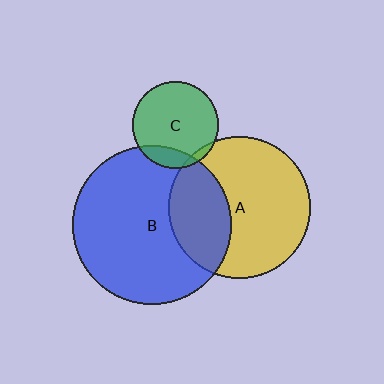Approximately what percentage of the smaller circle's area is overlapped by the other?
Approximately 35%.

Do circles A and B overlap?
Yes.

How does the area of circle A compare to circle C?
Approximately 2.7 times.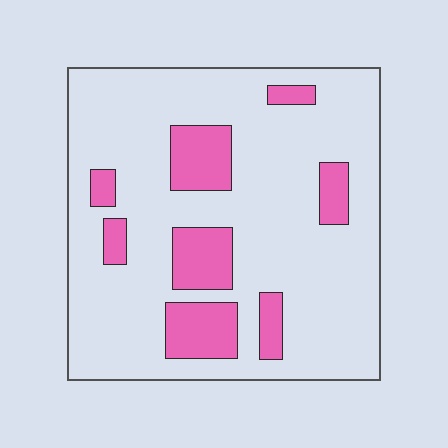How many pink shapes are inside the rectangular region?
8.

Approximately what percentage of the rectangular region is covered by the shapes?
Approximately 20%.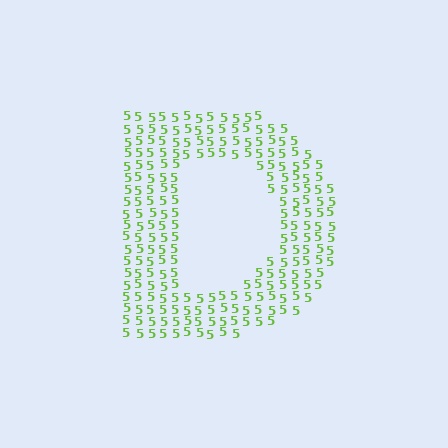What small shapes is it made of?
It is made of small digit 5's.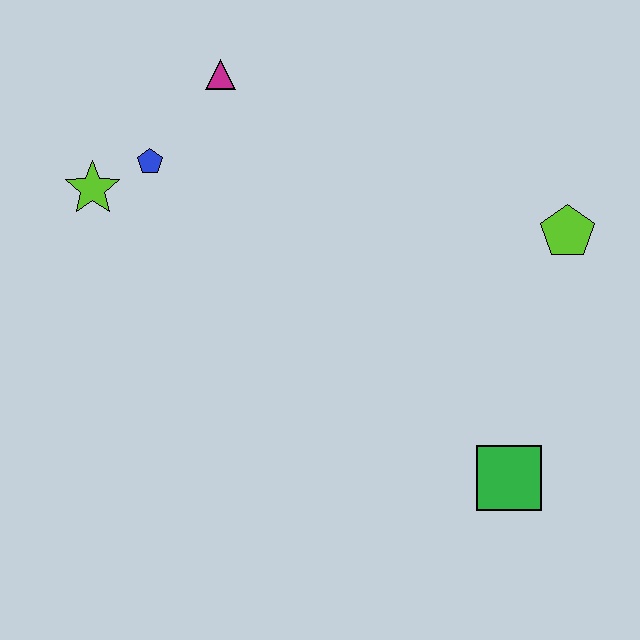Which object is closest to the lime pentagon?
The green square is closest to the lime pentagon.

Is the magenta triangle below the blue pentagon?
No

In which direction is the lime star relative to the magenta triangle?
The lime star is to the left of the magenta triangle.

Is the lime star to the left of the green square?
Yes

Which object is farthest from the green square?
The lime star is farthest from the green square.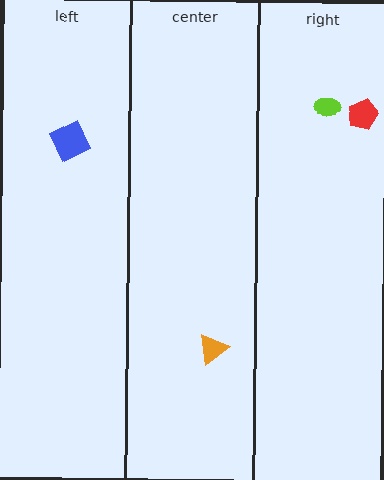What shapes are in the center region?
The orange triangle.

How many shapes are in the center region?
1.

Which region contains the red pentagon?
The right region.